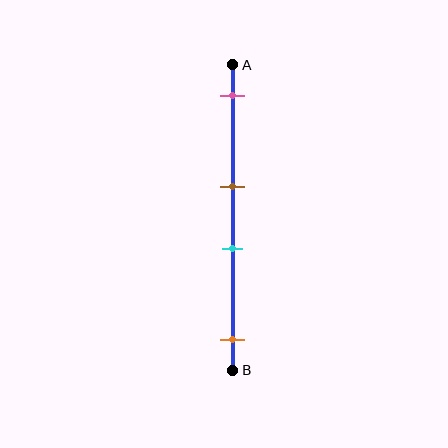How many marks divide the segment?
There are 4 marks dividing the segment.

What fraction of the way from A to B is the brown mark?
The brown mark is approximately 40% (0.4) of the way from A to B.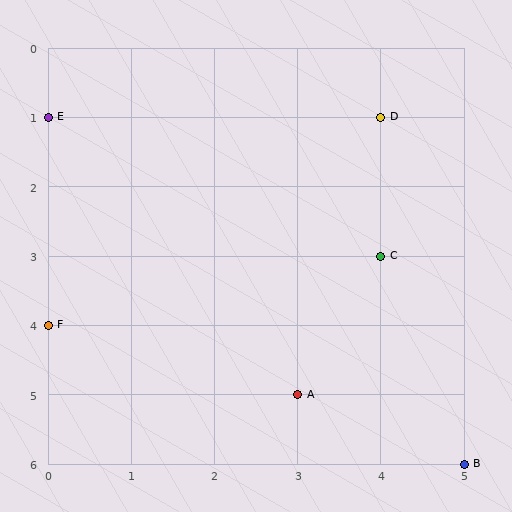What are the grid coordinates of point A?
Point A is at grid coordinates (3, 5).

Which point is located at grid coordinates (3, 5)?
Point A is at (3, 5).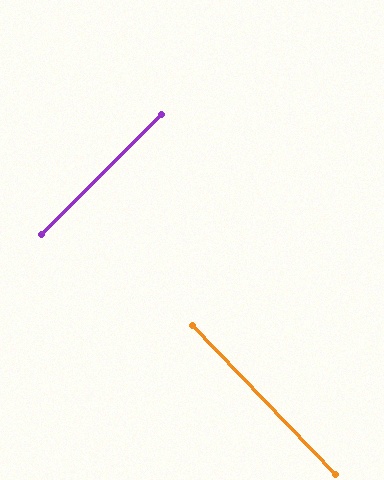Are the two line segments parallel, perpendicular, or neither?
Perpendicular — they meet at approximately 89°.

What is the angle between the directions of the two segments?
Approximately 89 degrees.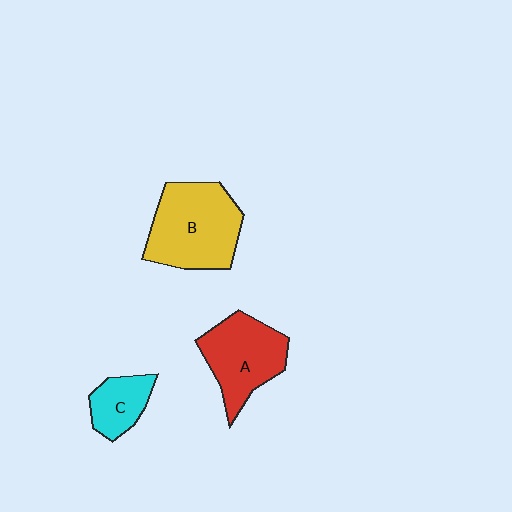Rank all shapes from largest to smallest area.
From largest to smallest: B (yellow), A (red), C (cyan).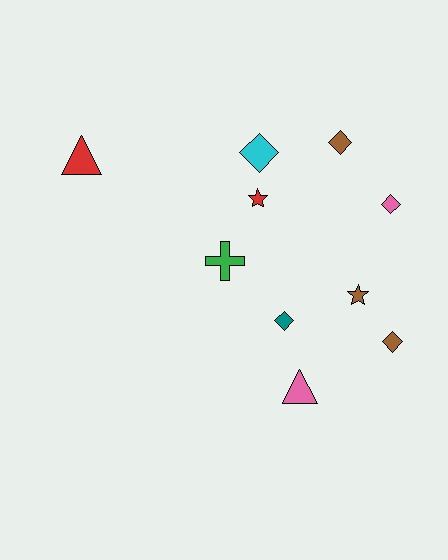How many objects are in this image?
There are 10 objects.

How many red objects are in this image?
There are 2 red objects.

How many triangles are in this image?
There are 2 triangles.